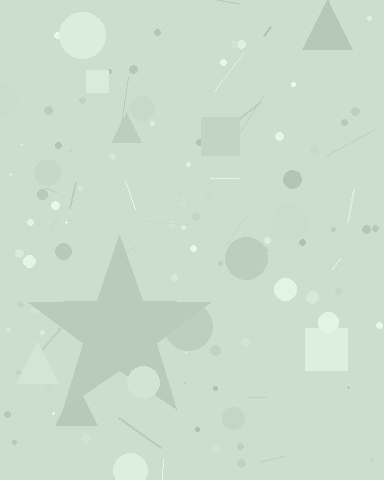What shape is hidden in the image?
A star is hidden in the image.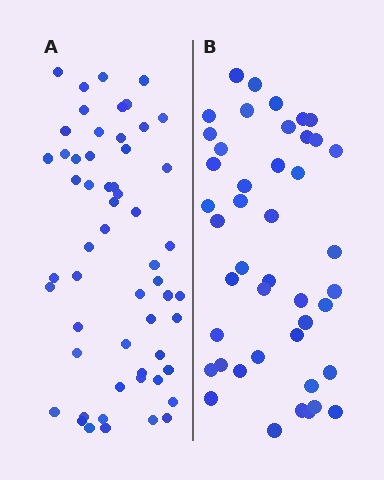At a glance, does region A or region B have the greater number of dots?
Region A (the left region) has more dots.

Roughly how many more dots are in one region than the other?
Region A has roughly 12 or so more dots than region B.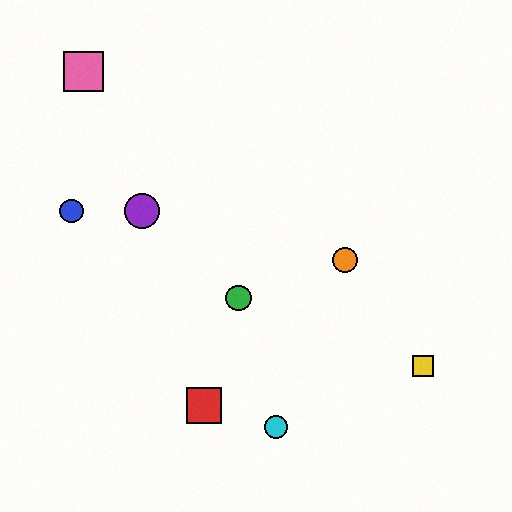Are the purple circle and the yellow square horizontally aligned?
No, the purple circle is at y≈211 and the yellow square is at y≈366.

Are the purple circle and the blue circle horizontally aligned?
Yes, both are at y≈211.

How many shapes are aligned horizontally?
2 shapes (the blue circle, the purple circle) are aligned horizontally.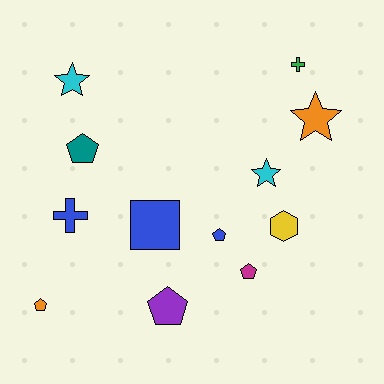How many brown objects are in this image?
There are no brown objects.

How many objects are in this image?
There are 12 objects.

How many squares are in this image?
There is 1 square.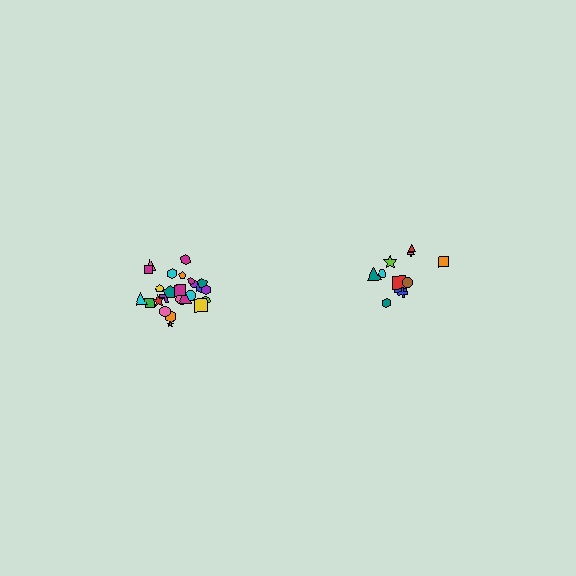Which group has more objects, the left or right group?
The left group.